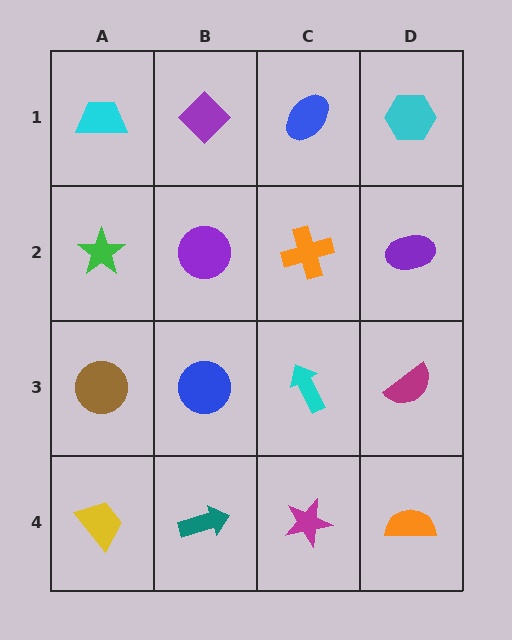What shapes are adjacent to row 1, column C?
An orange cross (row 2, column C), a purple diamond (row 1, column B), a cyan hexagon (row 1, column D).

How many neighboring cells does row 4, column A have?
2.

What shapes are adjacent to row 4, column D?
A magenta semicircle (row 3, column D), a magenta star (row 4, column C).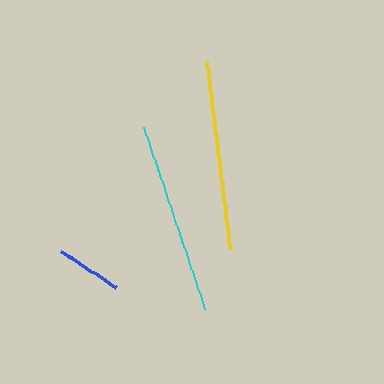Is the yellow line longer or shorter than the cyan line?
The cyan line is longer than the yellow line.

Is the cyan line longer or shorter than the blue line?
The cyan line is longer than the blue line.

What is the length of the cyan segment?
The cyan segment is approximately 191 pixels long.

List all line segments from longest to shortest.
From longest to shortest: cyan, yellow, blue.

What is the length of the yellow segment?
The yellow segment is approximately 189 pixels long.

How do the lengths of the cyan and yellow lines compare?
The cyan and yellow lines are approximately the same length.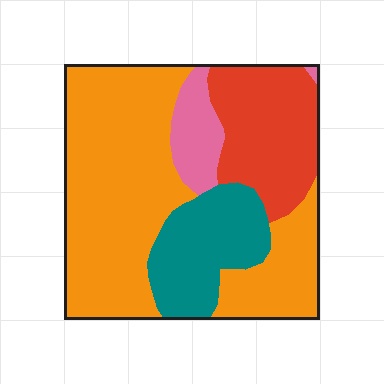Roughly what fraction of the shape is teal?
Teal takes up less than a quarter of the shape.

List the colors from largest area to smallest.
From largest to smallest: orange, red, teal, pink.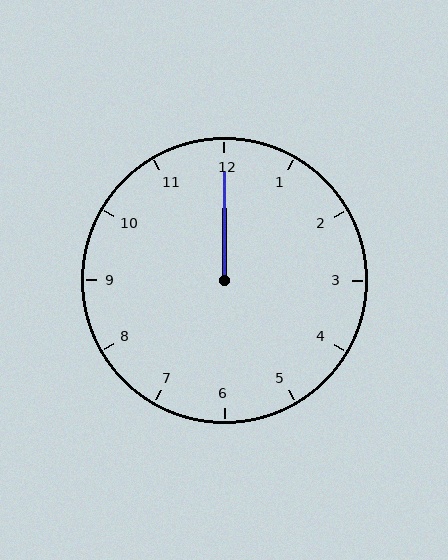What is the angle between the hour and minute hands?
Approximately 0 degrees.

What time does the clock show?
12:00.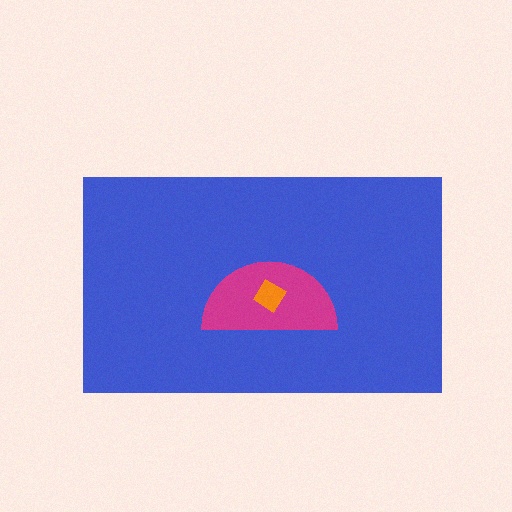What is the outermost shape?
The blue rectangle.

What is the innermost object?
The orange diamond.